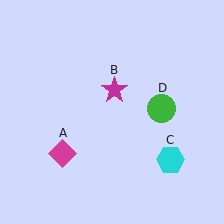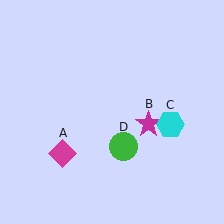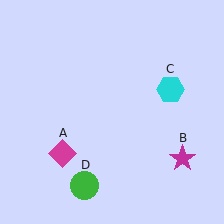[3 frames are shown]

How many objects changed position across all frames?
3 objects changed position: magenta star (object B), cyan hexagon (object C), green circle (object D).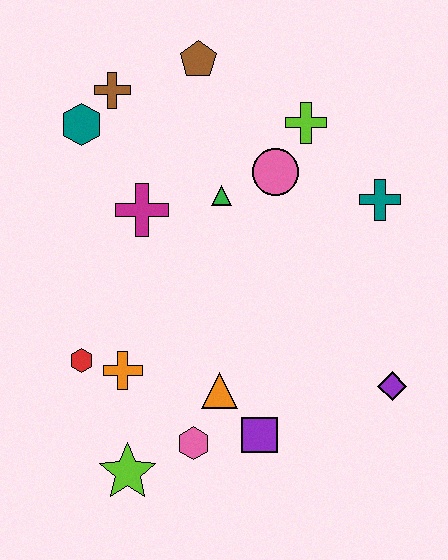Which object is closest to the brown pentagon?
The brown cross is closest to the brown pentagon.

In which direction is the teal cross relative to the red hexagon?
The teal cross is to the right of the red hexagon.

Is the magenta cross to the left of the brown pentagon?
Yes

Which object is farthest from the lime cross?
The lime star is farthest from the lime cross.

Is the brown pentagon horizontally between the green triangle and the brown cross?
Yes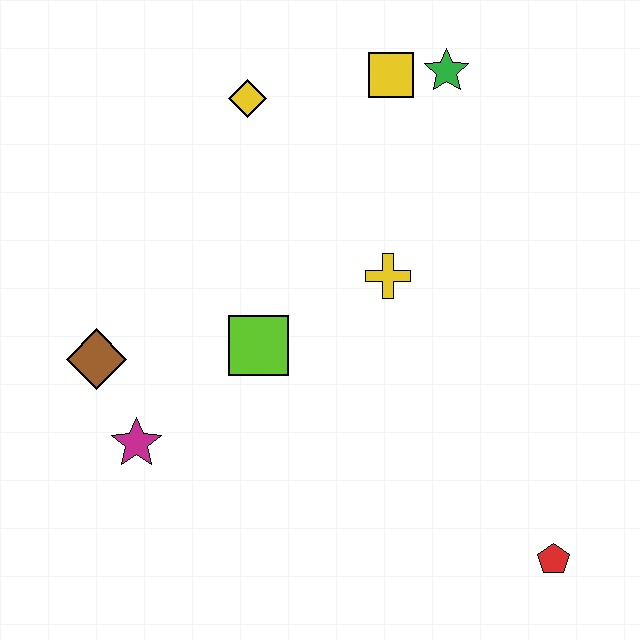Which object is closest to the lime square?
The yellow cross is closest to the lime square.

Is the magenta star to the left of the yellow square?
Yes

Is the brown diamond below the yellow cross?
Yes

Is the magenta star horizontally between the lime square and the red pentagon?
No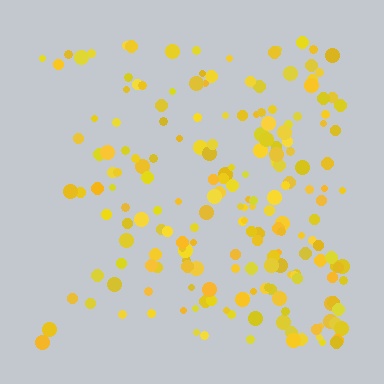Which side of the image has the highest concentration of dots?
The right.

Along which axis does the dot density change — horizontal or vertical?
Horizontal.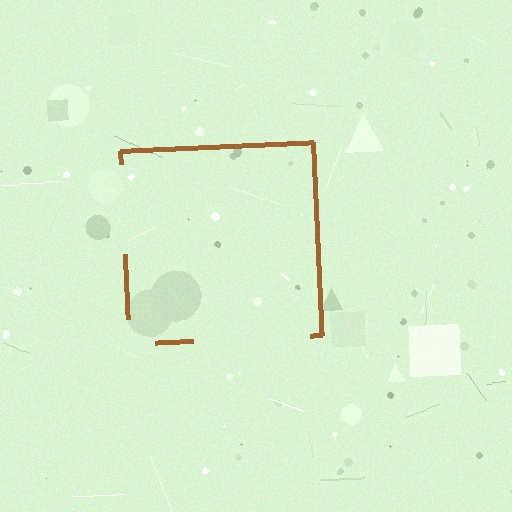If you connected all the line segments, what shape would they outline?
They would outline a square.